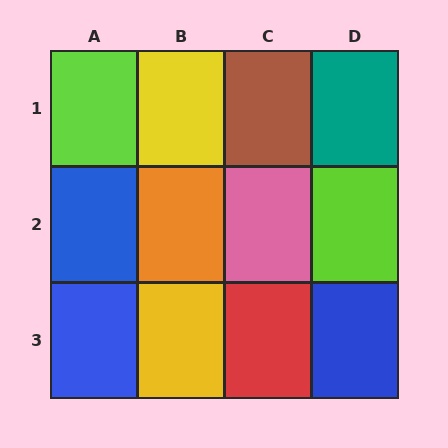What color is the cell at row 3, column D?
Blue.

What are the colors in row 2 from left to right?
Blue, orange, pink, lime.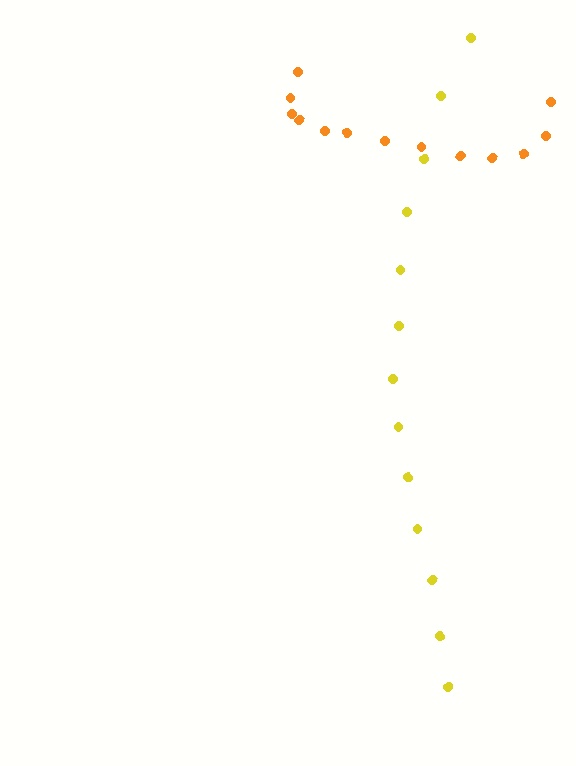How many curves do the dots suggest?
There are 2 distinct paths.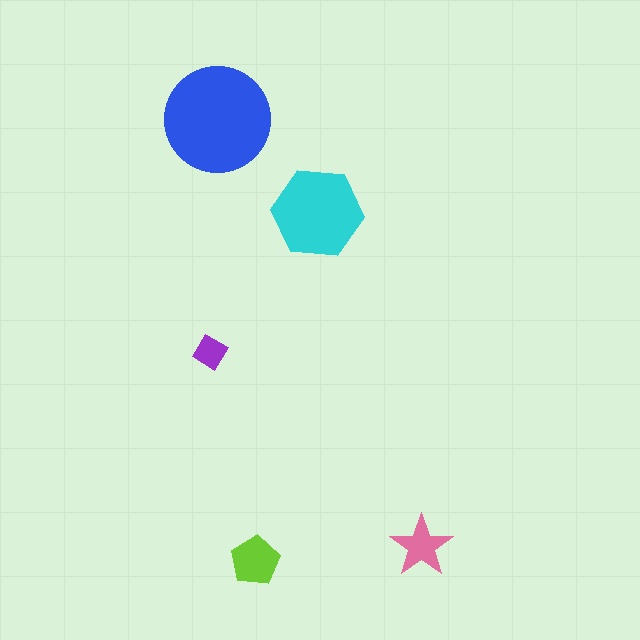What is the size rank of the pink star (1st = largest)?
4th.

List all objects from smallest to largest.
The purple diamond, the pink star, the lime pentagon, the cyan hexagon, the blue circle.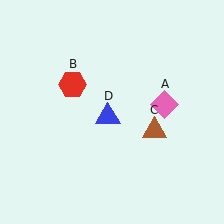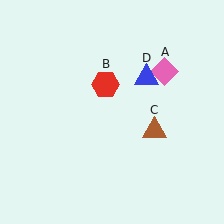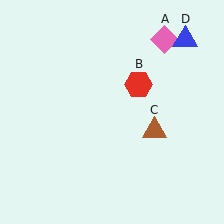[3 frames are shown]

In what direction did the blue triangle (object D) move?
The blue triangle (object D) moved up and to the right.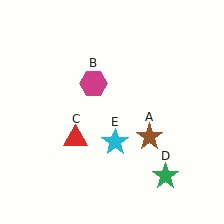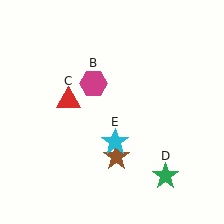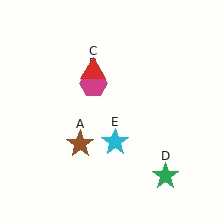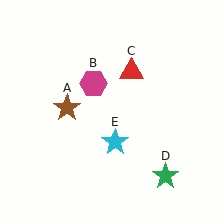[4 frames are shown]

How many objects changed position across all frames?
2 objects changed position: brown star (object A), red triangle (object C).